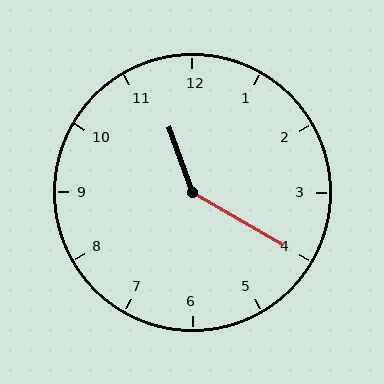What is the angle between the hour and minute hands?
Approximately 140 degrees.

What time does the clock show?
11:20.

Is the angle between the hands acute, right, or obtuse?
It is obtuse.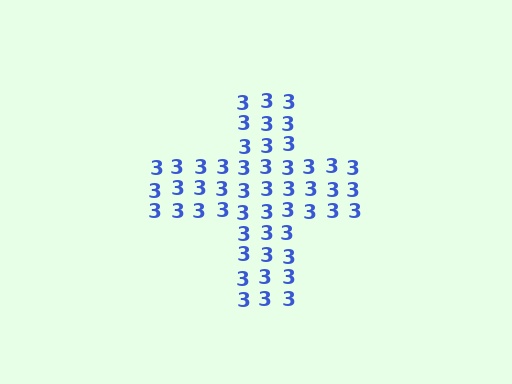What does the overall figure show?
The overall figure shows a cross.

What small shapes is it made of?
It is made of small digit 3's.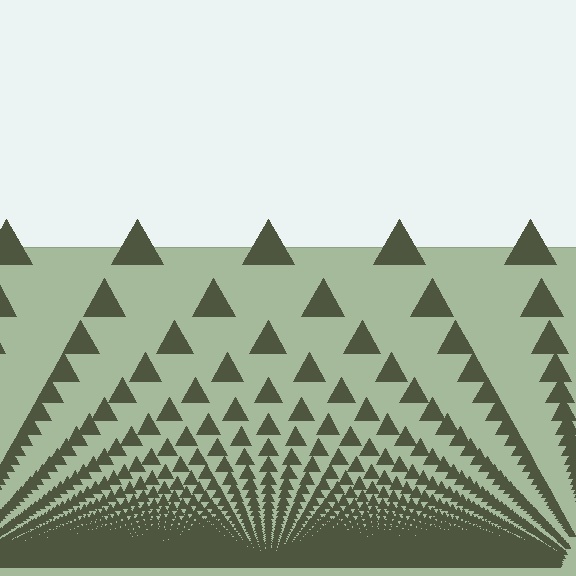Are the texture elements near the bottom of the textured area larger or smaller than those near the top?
Smaller. The gradient is inverted — elements near the bottom are smaller and denser.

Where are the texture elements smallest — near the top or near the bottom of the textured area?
Near the bottom.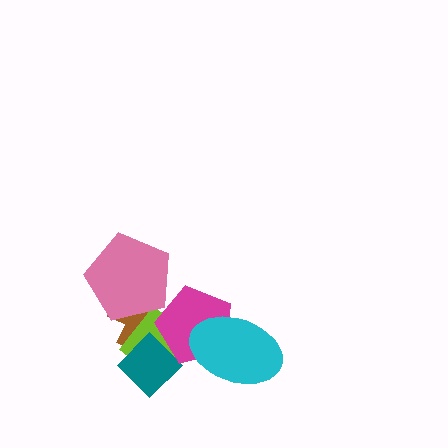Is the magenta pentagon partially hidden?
Yes, it is partially covered by another shape.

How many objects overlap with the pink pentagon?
1 object overlaps with the pink pentagon.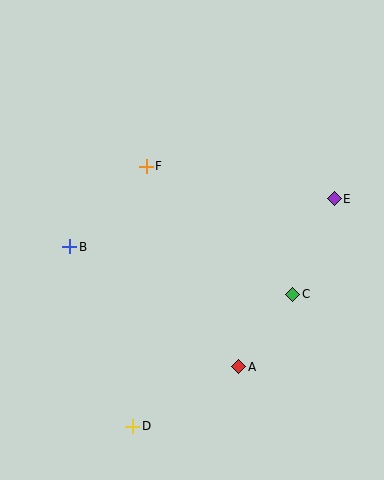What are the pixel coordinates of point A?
Point A is at (239, 367).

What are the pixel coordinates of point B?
Point B is at (70, 247).